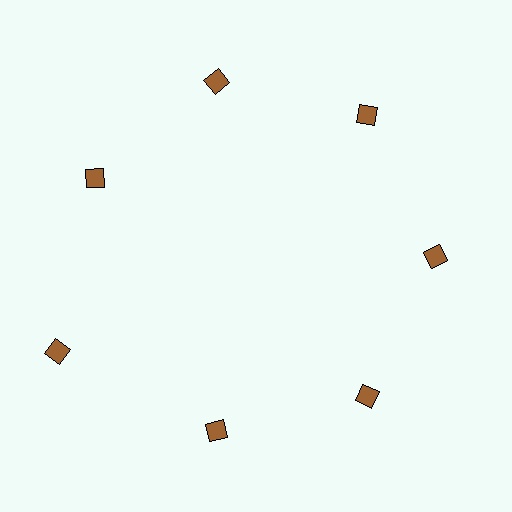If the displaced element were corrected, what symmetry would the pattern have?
It would have 7-fold rotational symmetry — the pattern would map onto itself every 51 degrees.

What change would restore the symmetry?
The symmetry would be restored by moving it inward, back onto the ring so that all 7 squares sit at equal angles and equal distance from the center.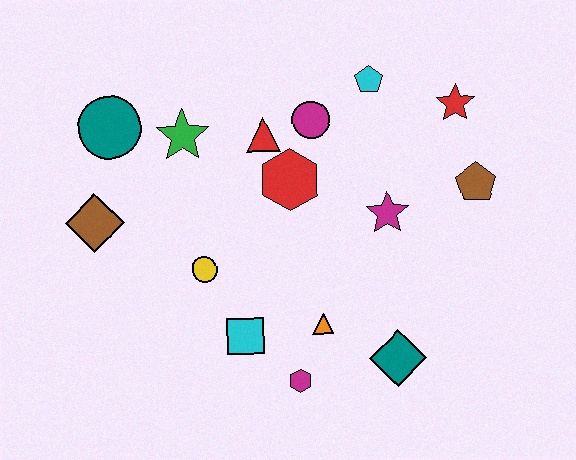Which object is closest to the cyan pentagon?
The magenta circle is closest to the cyan pentagon.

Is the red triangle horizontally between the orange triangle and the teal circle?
Yes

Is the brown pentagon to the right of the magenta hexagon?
Yes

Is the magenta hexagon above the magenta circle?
No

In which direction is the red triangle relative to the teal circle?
The red triangle is to the right of the teal circle.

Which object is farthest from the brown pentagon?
The brown diamond is farthest from the brown pentagon.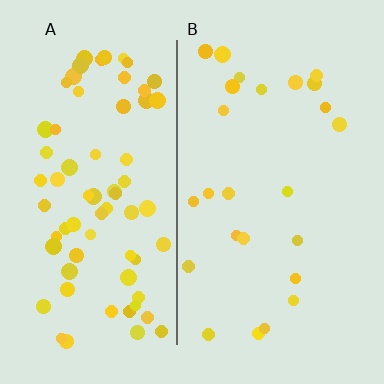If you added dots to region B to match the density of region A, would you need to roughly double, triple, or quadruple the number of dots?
Approximately triple.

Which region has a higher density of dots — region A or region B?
A (the left).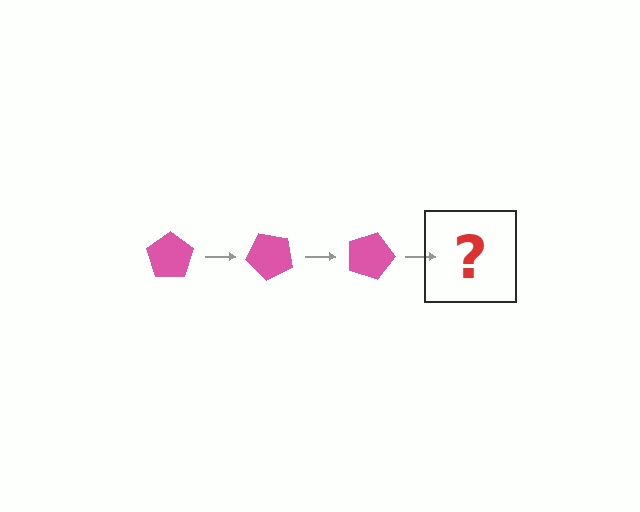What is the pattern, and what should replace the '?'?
The pattern is that the pentagon rotates 45 degrees each step. The '?' should be a pink pentagon rotated 135 degrees.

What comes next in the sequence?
The next element should be a pink pentagon rotated 135 degrees.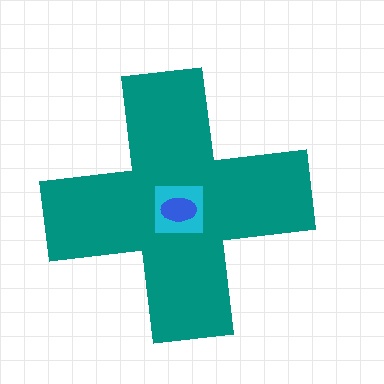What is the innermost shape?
The blue ellipse.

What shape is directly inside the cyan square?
The blue ellipse.